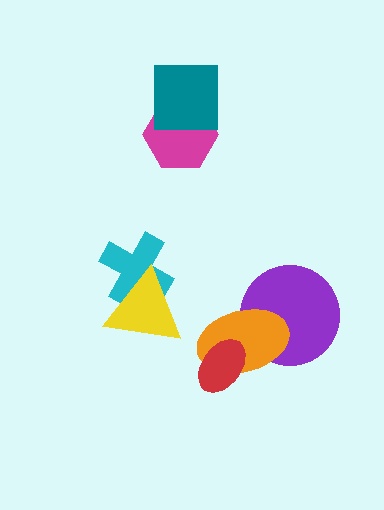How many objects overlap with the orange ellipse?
2 objects overlap with the orange ellipse.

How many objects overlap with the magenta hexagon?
1 object overlaps with the magenta hexagon.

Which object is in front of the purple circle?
The orange ellipse is in front of the purple circle.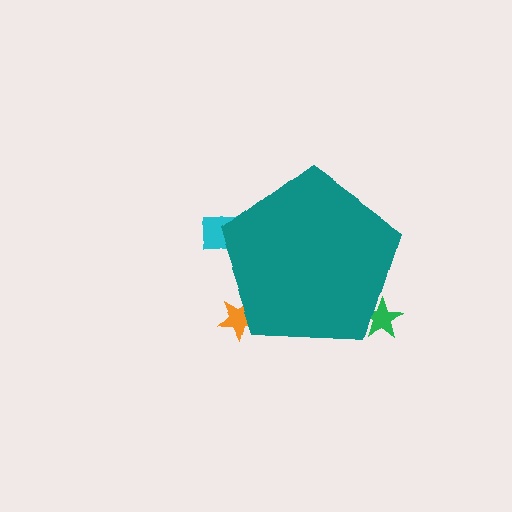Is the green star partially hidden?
Yes, the green star is partially hidden behind the teal pentagon.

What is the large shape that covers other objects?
A teal pentagon.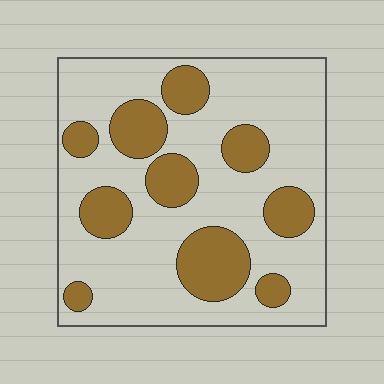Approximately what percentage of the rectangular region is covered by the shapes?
Approximately 30%.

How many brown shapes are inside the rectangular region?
10.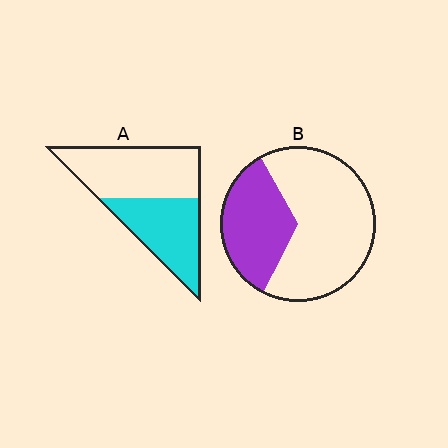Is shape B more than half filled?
No.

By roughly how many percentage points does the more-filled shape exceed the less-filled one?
By roughly 10 percentage points (A over B).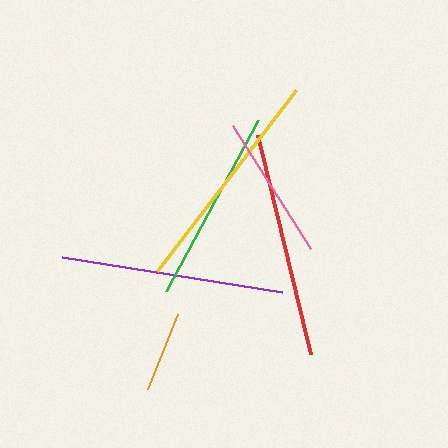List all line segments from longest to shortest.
From longest to shortest: yellow, red, purple, green, pink, orange.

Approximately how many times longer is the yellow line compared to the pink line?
The yellow line is approximately 1.6 times the length of the pink line.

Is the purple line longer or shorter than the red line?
The red line is longer than the purple line.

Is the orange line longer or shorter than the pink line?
The pink line is longer than the orange line.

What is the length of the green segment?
The green segment is approximately 194 pixels long.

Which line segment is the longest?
The yellow line is the longest at approximately 228 pixels.